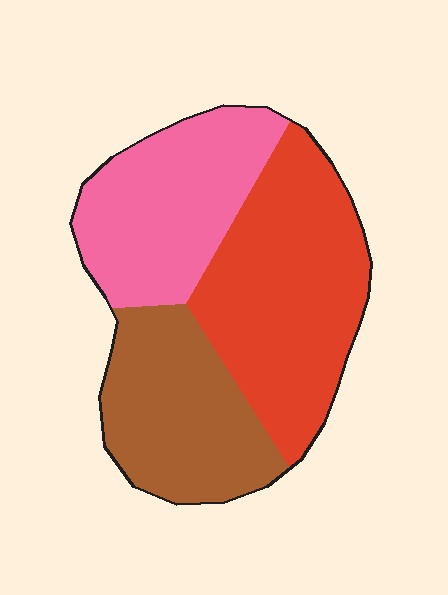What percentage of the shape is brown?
Brown takes up about one quarter (1/4) of the shape.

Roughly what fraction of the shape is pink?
Pink covers about 30% of the shape.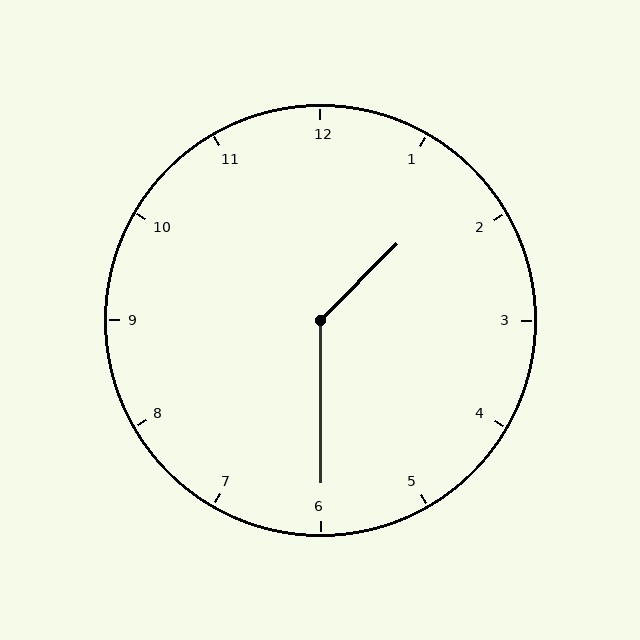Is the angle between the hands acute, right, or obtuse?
It is obtuse.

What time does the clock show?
1:30.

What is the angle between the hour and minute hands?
Approximately 135 degrees.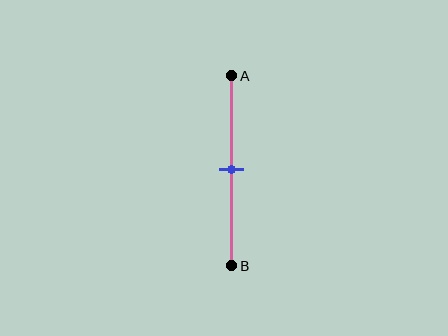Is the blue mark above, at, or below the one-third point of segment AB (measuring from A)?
The blue mark is below the one-third point of segment AB.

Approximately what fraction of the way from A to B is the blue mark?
The blue mark is approximately 50% of the way from A to B.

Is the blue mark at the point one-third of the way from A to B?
No, the mark is at about 50% from A, not at the 33% one-third point.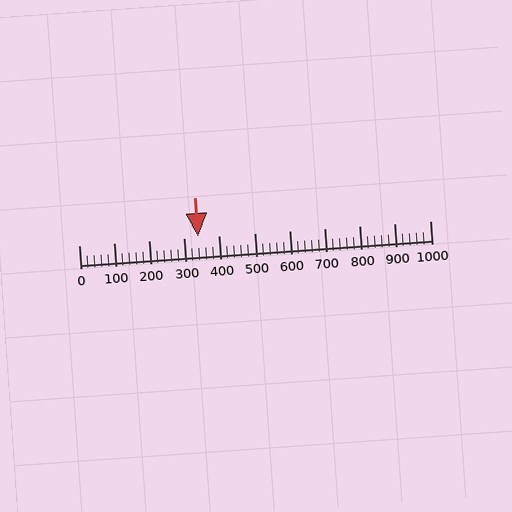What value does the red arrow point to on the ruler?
The red arrow points to approximately 339.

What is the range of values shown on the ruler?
The ruler shows values from 0 to 1000.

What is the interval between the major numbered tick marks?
The major tick marks are spaced 100 units apart.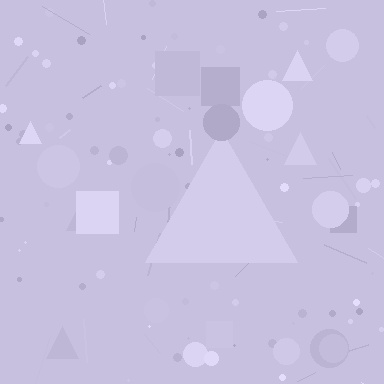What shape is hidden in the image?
A triangle is hidden in the image.